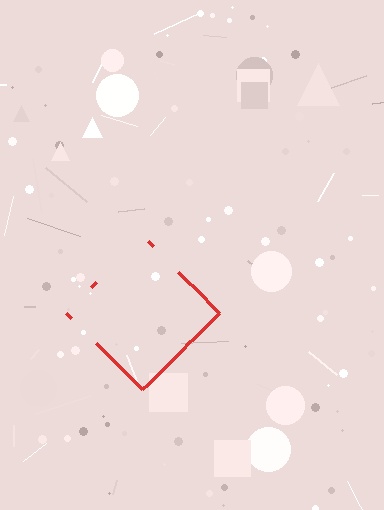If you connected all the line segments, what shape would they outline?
They would outline a diamond.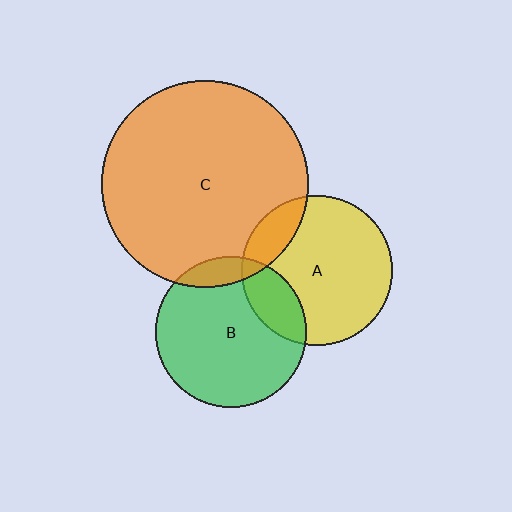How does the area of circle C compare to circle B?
Approximately 1.9 times.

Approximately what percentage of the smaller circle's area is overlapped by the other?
Approximately 15%.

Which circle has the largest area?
Circle C (orange).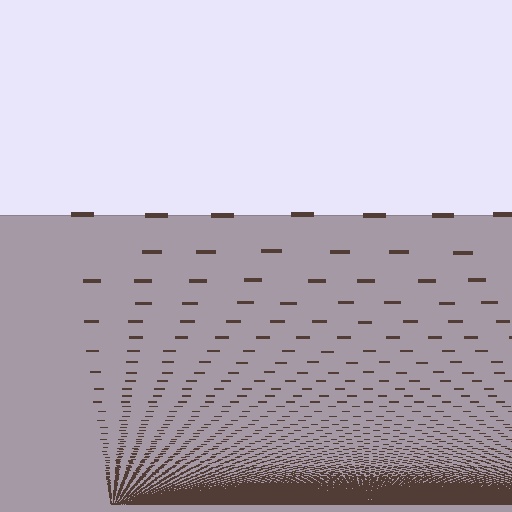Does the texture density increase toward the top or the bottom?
Density increases toward the bottom.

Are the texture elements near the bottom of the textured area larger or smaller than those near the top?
Smaller. The gradient is inverted — elements near the bottom are smaller and denser.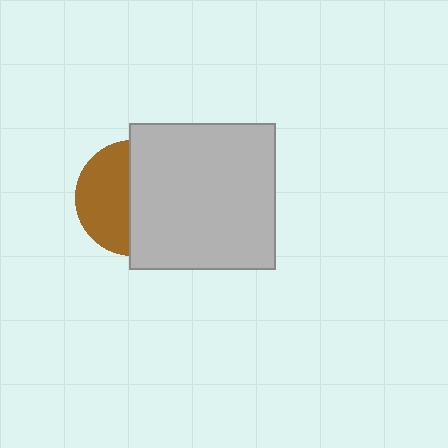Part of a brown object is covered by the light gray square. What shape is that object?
It is a circle.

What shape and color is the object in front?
The object in front is a light gray square.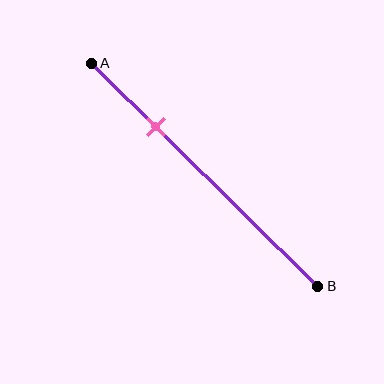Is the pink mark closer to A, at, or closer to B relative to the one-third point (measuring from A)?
The pink mark is closer to point A than the one-third point of segment AB.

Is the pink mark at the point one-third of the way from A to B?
No, the mark is at about 30% from A, not at the 33% one-third point.